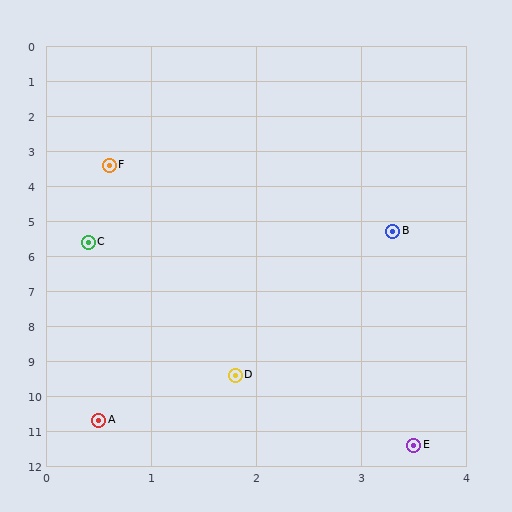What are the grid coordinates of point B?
Point B is at approximately (3.3, 5.3).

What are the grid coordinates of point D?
Point D is at approximately (1.8, 9.4).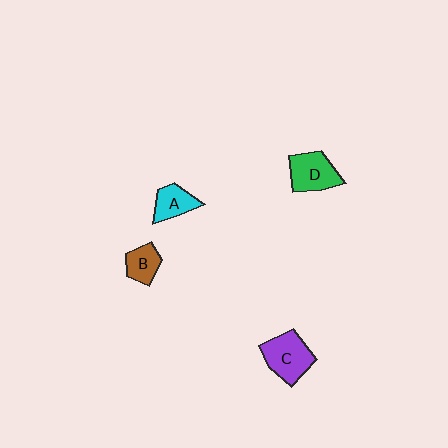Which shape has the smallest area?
Shape B (brown).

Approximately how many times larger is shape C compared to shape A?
Approximately 1.6 times.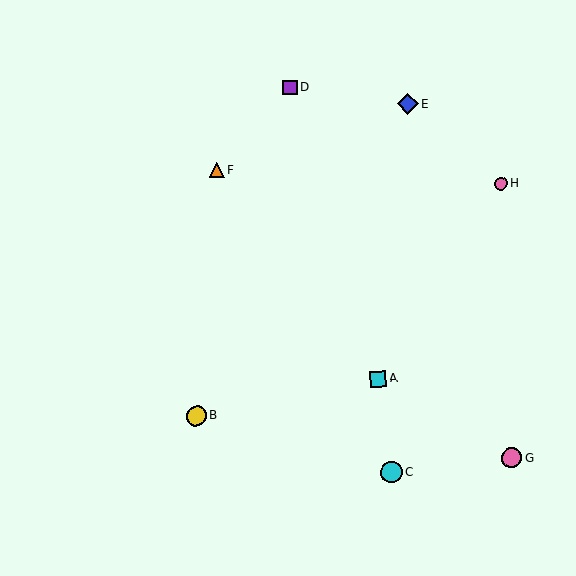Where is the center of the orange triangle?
The center of the orange triangle is at (217, 170).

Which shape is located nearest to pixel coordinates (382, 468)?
The cyan circle (labeled C) at (391, 472) is nearest to that location.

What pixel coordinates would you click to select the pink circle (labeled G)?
Click at (511, 458) to select the pink circle G.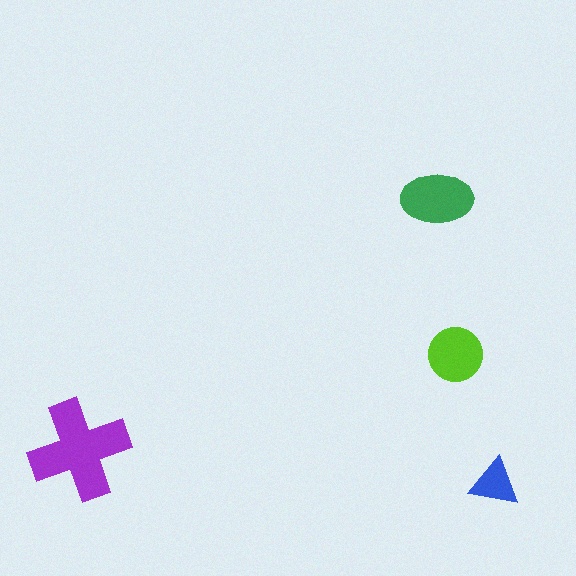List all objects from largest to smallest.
The purple cross, the green ellipse, the lime circle, the blue triangle.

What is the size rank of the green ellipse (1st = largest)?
2nd.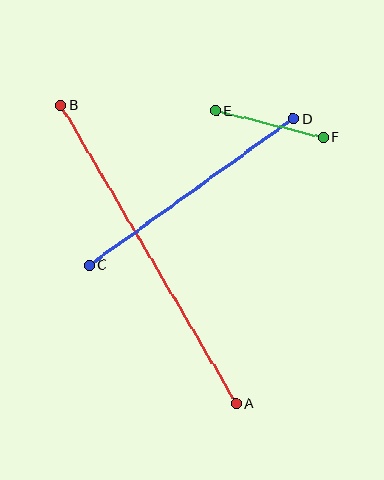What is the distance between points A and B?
The distance is approximately 346 pixels.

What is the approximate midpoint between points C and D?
The midpoint is at approximately (191, 192) pixels.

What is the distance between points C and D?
The distance is approximately 252 pixels.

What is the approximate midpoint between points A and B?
The midpoint is at approximately (149, 254) pixels.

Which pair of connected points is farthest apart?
Points A and B are farthest apart.